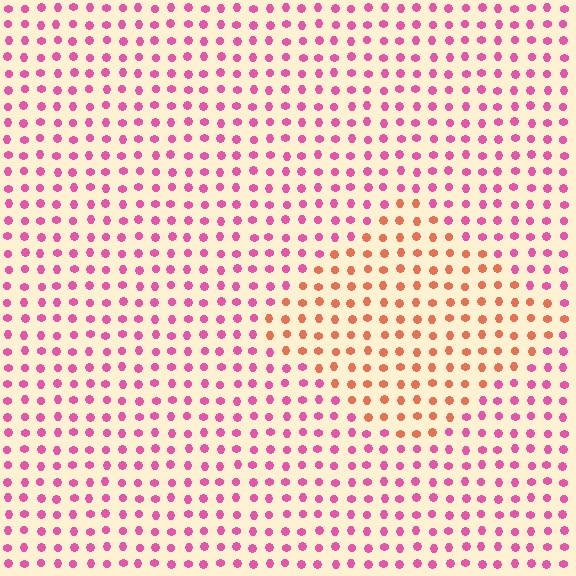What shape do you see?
I see a diamond.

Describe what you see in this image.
The image is filled with small pink elements in a uniform arrangement. A diamond-shaped region is visible where the elements are tinted to a slightly different hue, forming a subtle color boundary.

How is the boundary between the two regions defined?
The boundary is defined purely by a slight shift in hue (about 48 degrees). Spacing, size, and orientation are identical on both sides.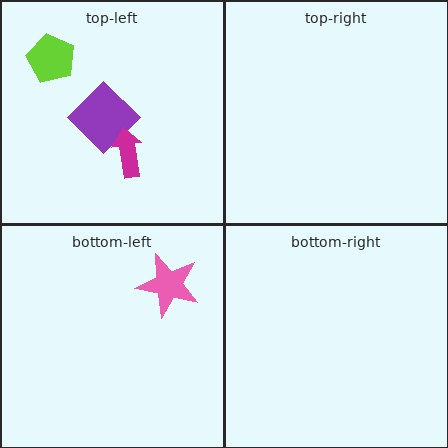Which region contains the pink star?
The bottom-left region.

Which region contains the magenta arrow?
The top-left region.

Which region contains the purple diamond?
The top-left region.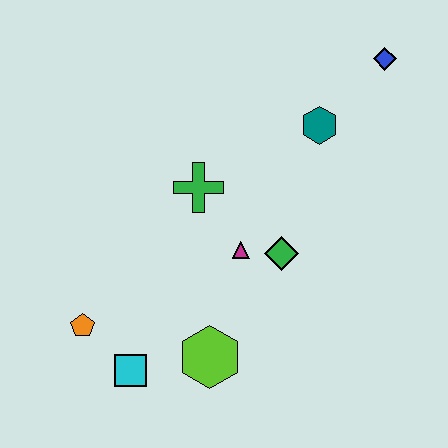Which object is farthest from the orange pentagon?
The blue diamond is farthest from the orange pentagon.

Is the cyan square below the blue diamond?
Yes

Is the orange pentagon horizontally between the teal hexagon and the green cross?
No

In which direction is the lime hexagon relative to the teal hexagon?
The lime hexagon is below the teal hexagon.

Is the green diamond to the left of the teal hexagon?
Yes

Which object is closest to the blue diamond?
The teal hexagon is closest to the blue diamond.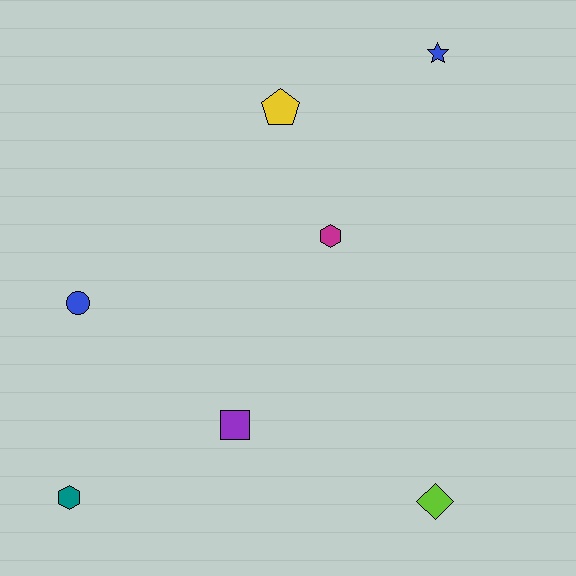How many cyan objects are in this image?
There are no cyan objects.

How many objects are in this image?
There are 7 objects.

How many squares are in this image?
There is 1 square.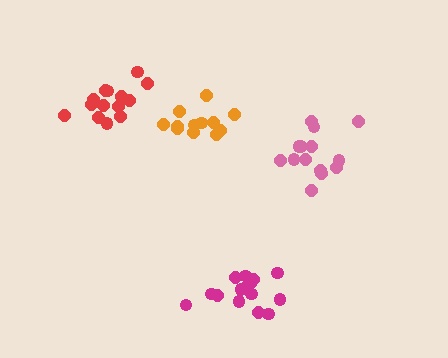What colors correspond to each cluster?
The clusters are colored: pink, red, magenta, orange.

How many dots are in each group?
Group 1: 14 dots, Group 2: 15 dots, Group 3: 16 dots, Group 4: 12 dots (57 total).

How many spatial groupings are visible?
There are 4 spatial groupings.